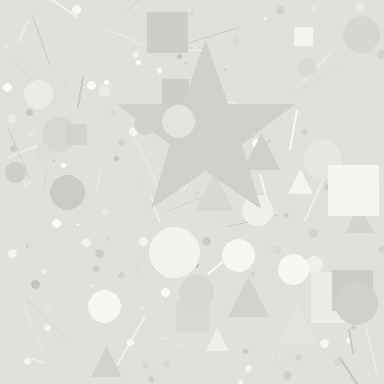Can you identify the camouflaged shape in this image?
The camouflaged shape is a star.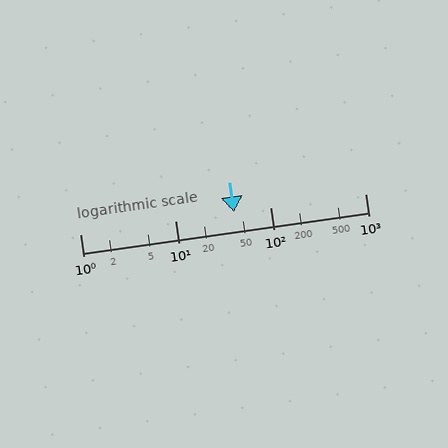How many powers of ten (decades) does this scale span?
The scale spans 3 decades, from 1 to 1000.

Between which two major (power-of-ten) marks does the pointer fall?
The pointer is between 10 and 100.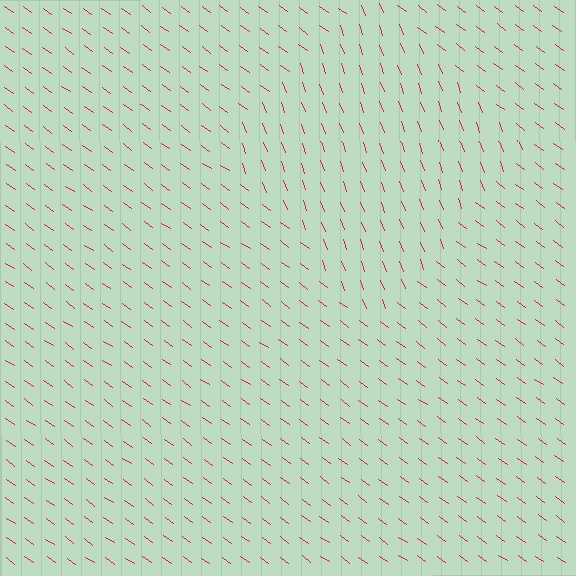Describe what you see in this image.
The image is filled with small red line segments. A diamond region in the image has lines oriented differently from the surrounding lines, creating a visible texture boundary.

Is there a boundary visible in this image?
Yes, there is a texture boundary formed by a change in line orientation.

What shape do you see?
I see a diamond.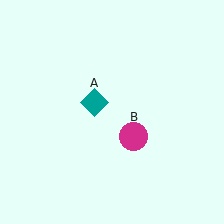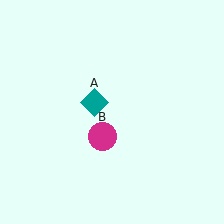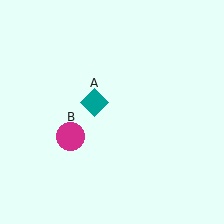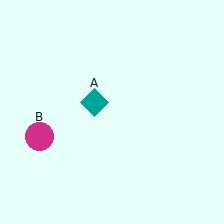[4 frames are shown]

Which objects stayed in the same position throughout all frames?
Teal diamond (object A) remained stationary.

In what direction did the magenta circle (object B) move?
The magenta circle (object B) moved left.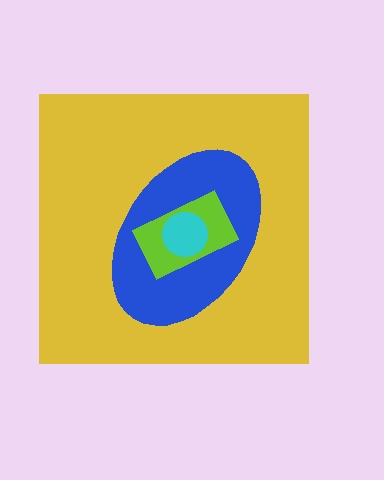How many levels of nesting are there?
4.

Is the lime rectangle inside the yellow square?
Yes.